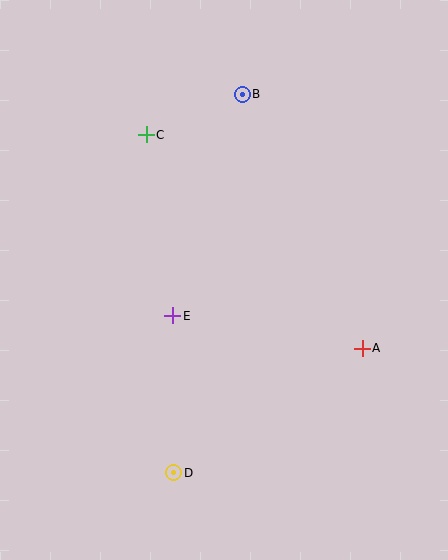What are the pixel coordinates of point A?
Point A is at (362, 348).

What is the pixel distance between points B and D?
The distance between B and D is 385 pixels.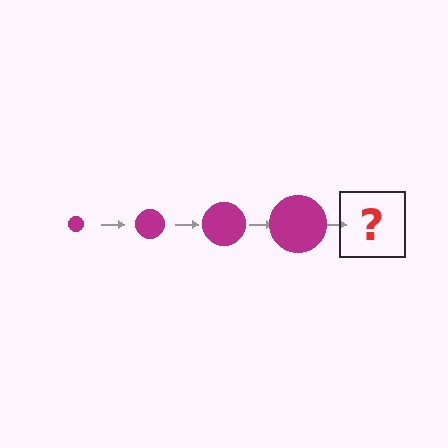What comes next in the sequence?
The next element should be a magenta circle, larger than the previous one.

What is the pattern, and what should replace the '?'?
The pattern is that the circle gets progressively larger each step. The '?' should be a magenta circle, larger than the previous one.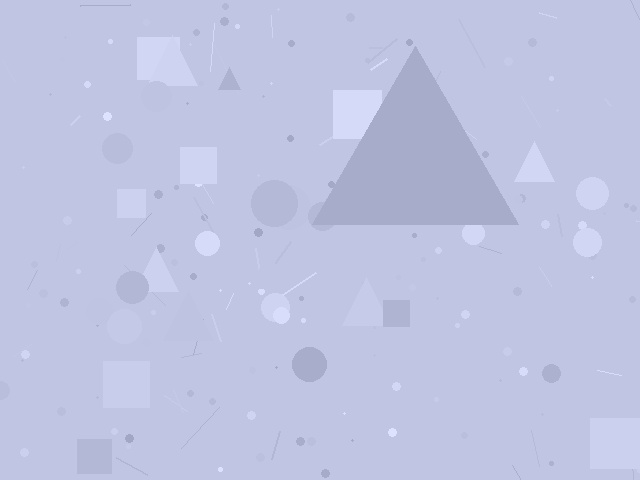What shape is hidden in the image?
A triangle is hidden in the image.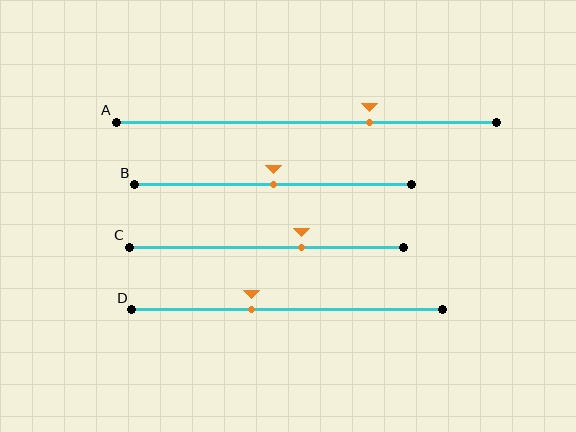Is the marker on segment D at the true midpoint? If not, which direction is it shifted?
No, the marker on segment D is shifted to the left by about 11% of the segment length.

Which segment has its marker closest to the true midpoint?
Segment B has its marker closest to the true midpoint.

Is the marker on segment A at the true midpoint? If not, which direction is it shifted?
No, the marker on segment A is shifted to the right by about 17% of the segment length.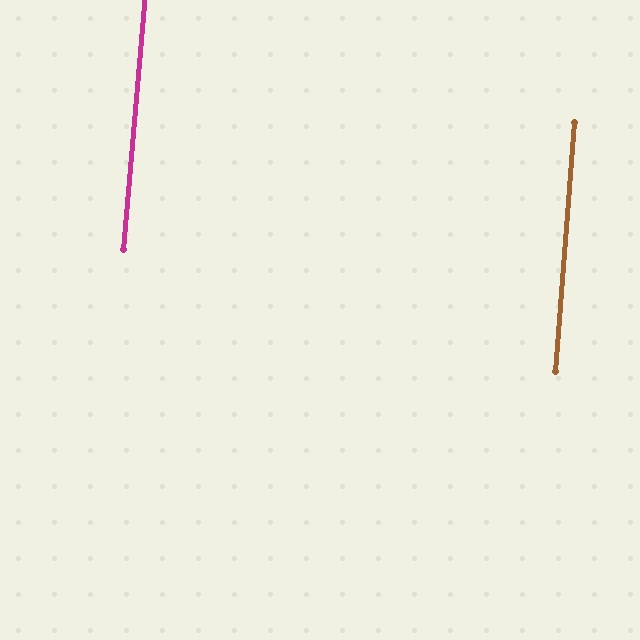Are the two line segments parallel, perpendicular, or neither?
Parallel — their directions differ by only 0.5°.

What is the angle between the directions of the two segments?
Approximately 1 degree.